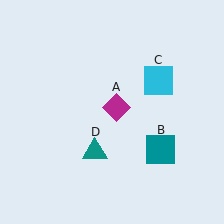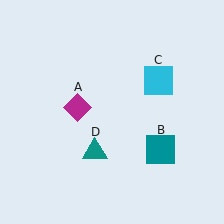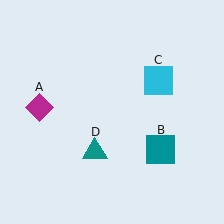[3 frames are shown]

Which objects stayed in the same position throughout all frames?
Teal square (object B) and cyan square (object C) and teal triangle (object D) remained stationary.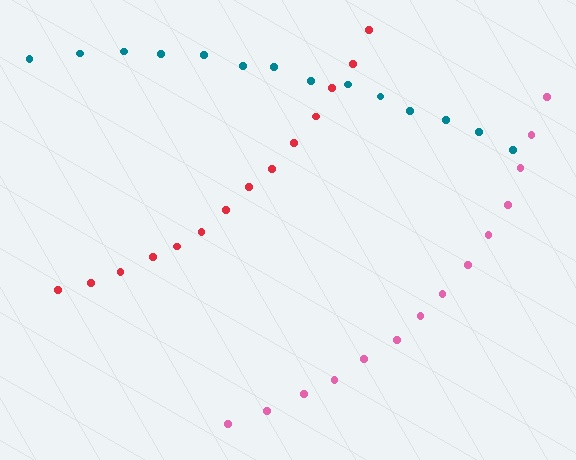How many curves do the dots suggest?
There are 3 distinct paths.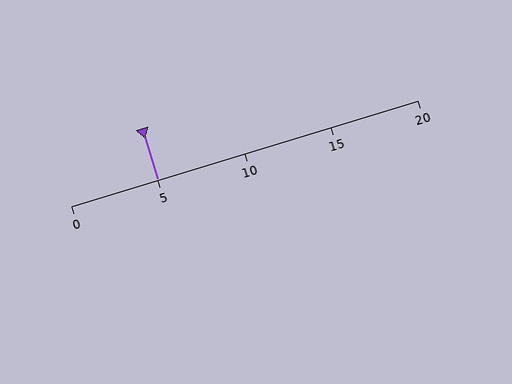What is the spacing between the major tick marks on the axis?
The major ticks are spaced 5 apart.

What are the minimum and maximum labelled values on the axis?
The axis runs from 0 to 20.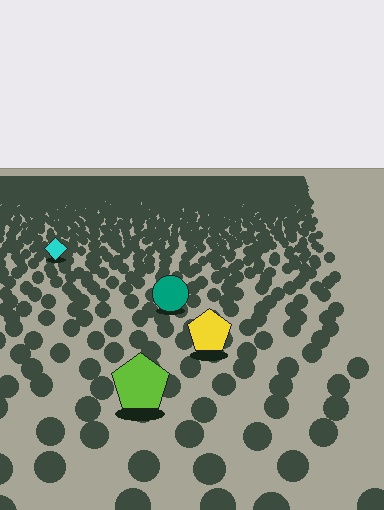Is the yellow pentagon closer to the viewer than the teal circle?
Yes. The yellow pentagon is closer — you can tell from the texture gradient: the ground texture is coarser near it.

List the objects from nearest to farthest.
From nearest to farthest: the lime pentagon, the yellow pentagon, the teal circle, the cyan diamond.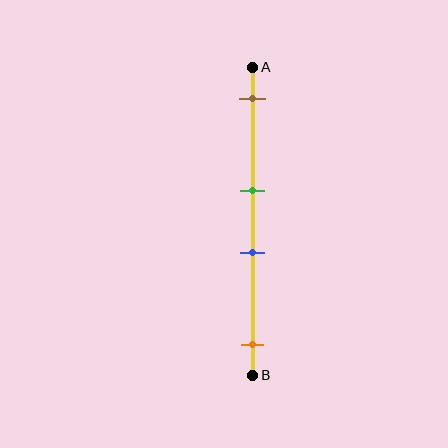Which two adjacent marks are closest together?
The green and blue marks are the closest adjacent pair.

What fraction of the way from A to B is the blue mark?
The blue mark is approximately 60% (0.6) of the way from A to B.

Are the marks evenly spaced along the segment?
No, the marks are not evenly spaced.